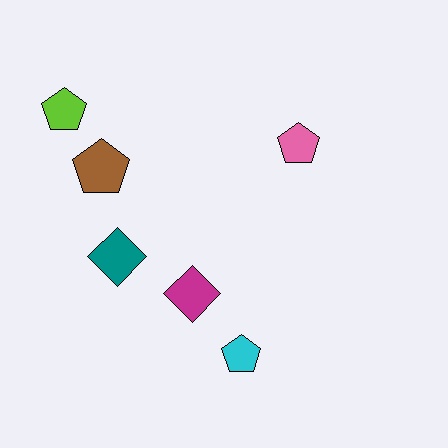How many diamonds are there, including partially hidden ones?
There are 2 diamonds.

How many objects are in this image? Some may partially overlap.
There are 6 objects.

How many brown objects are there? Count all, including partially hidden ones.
There is 1 brown object.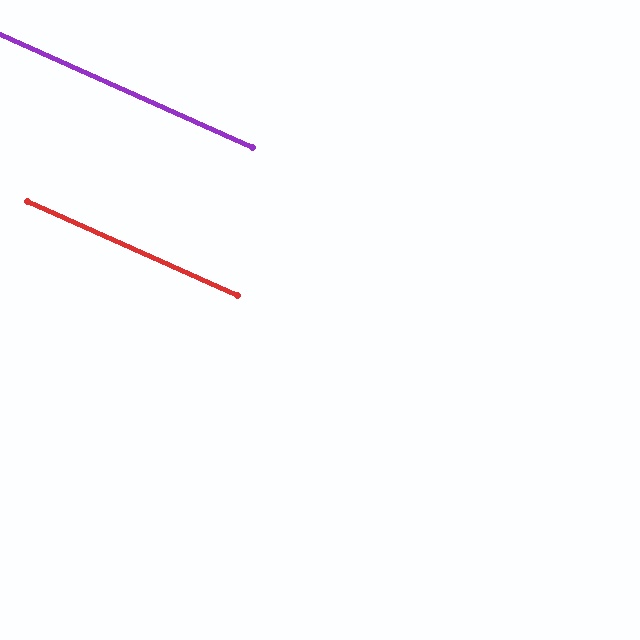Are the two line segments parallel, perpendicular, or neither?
Parallel — their directions differ by only 0.1°.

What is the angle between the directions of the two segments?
Approximately 0 degrees.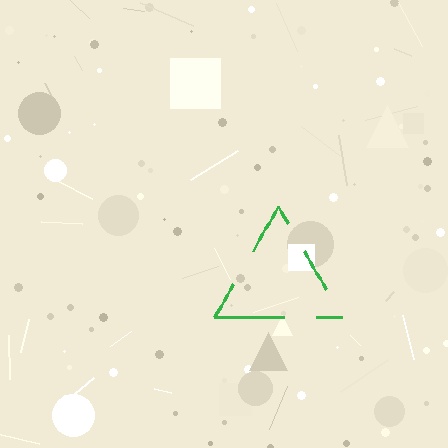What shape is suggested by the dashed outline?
The dashed outline suggests a triangle.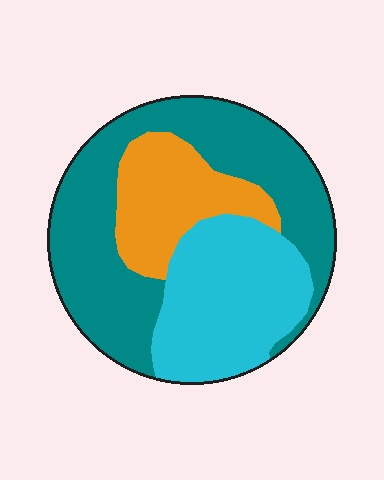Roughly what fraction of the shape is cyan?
Cyan covers around 30% of the shape.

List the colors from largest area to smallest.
From largest to smallest: teal, cyan, orange.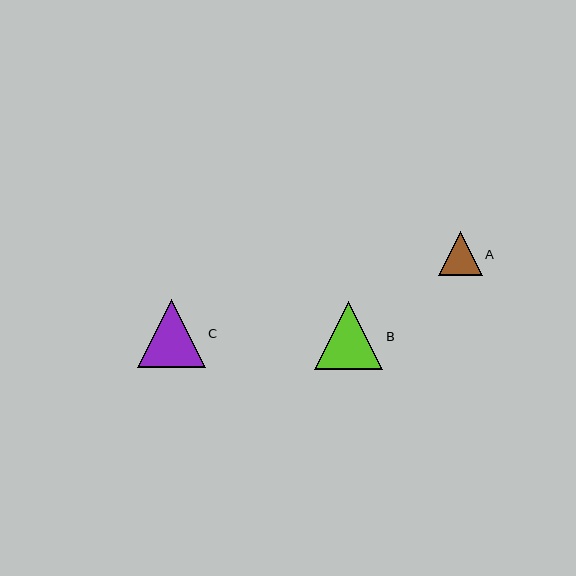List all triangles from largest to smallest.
From largest to smallest: B, C, A.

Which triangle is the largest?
Triangle B is the largest with a size of approximately 68 pixels.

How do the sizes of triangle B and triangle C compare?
Triangle B and triangle C are approximately the same size.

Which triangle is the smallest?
Triangle A is the smallest with a size of approximately 44 pixels.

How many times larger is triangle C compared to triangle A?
Triangle C is approximately 1.5 times the size of triangle A.